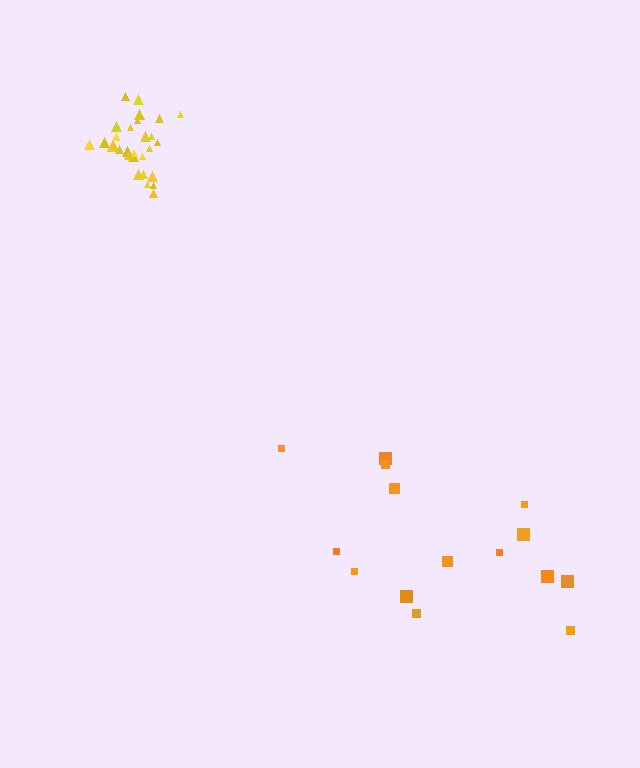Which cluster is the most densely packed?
Yellow.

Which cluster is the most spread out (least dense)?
Orange.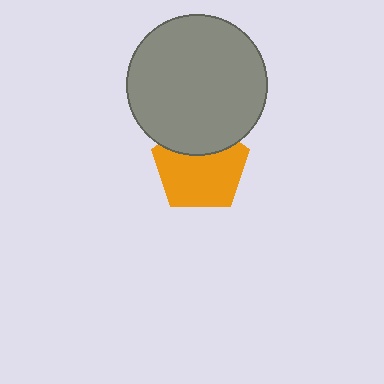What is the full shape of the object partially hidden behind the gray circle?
The partially hidden object is an orange pentagon.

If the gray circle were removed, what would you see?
You would see the complete orange pentagon.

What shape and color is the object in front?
The object in front is a gray circle.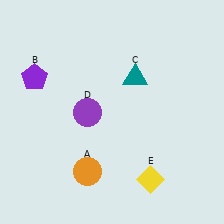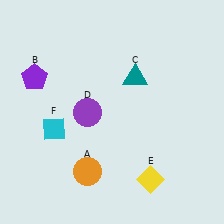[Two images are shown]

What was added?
A cyan diamond (F) was added in Image 2.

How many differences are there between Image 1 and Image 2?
There is 1 difference between the two images.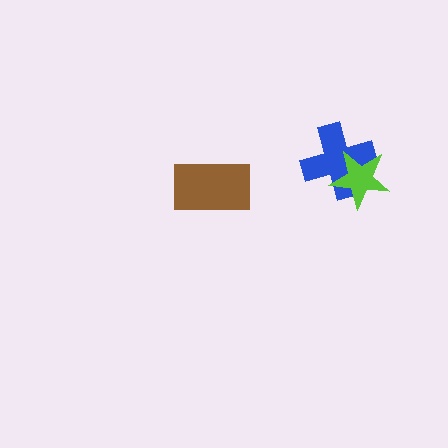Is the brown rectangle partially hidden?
No, no other shape covers it.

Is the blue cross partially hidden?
Yes, it is partially covered by another shape.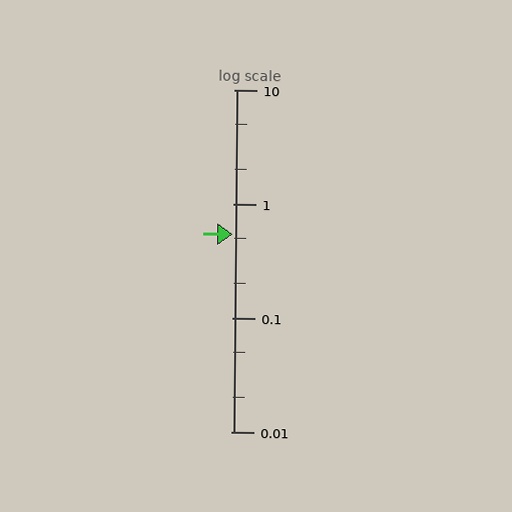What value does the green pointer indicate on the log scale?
The pointer indicates approximately 0.54.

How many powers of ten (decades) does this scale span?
The scale spans 3 decades, from 0.01 to 10.